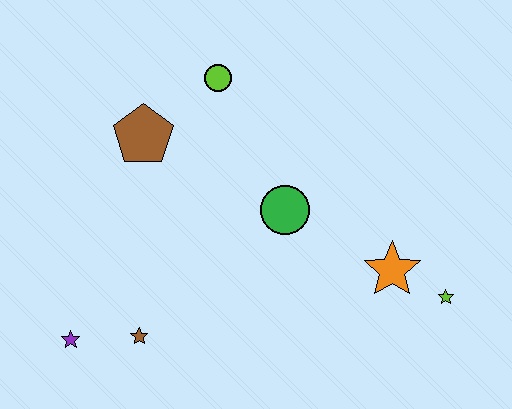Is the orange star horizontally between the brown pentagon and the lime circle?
No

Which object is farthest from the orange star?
The purple star is farthest from the orange star.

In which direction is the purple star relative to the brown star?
The purple star is to the left of the brown star.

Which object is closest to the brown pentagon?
The lime circle is closest to the brown pentagon.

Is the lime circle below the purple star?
No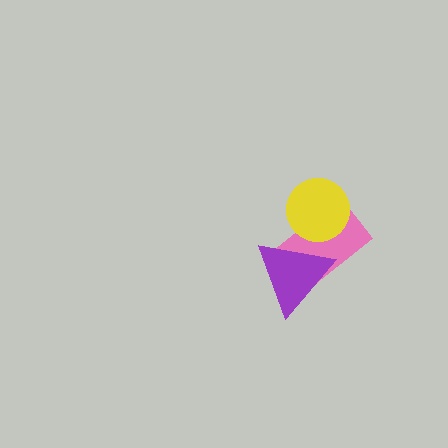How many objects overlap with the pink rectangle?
2 objects overlap with the pink rectangle.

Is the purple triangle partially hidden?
Yes, it is partially covered by another shape.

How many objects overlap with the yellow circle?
2 objects overlap with the yellow circle.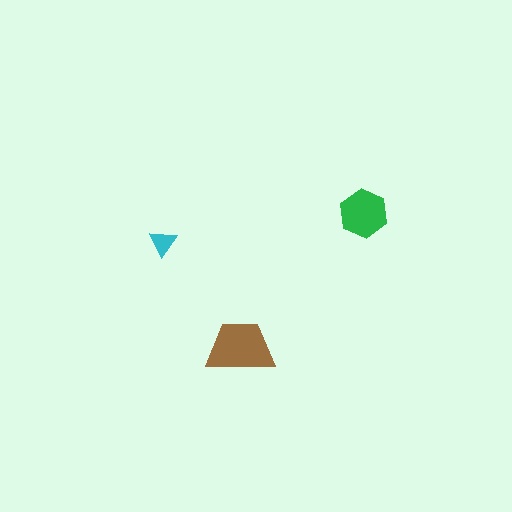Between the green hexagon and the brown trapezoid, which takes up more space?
The brown trapezoid.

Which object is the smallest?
The cyan triangle.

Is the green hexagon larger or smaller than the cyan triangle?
Larger.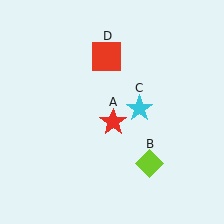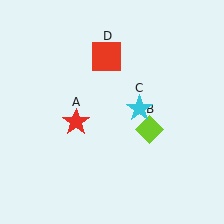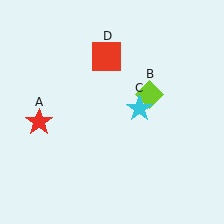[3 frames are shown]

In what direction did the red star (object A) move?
The red star (object A) moved left.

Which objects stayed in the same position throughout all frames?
Cyan star (object C) and red square (object D) remained stationary.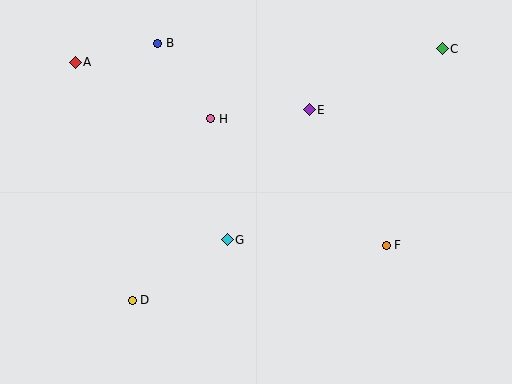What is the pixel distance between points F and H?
The distance between F and H is 216 pixels.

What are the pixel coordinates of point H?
Point H is at (211, 119).